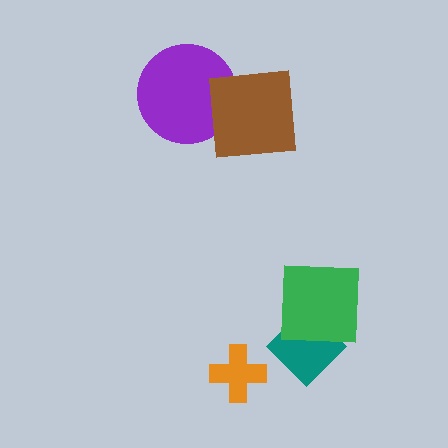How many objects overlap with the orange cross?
0 objects overlap with the orange cross.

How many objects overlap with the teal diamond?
1 object overlaps with the teal diamond.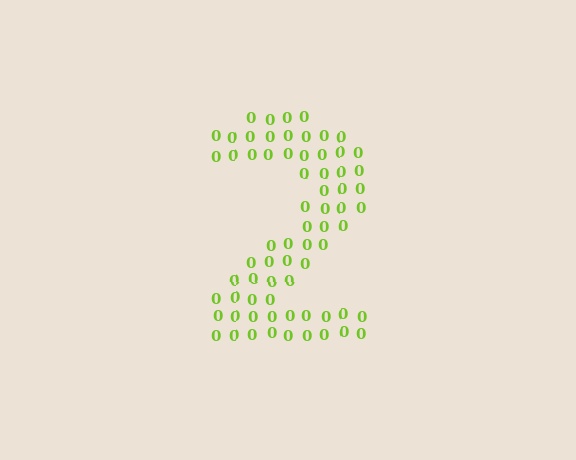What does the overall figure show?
The overall figure shows the digit 2.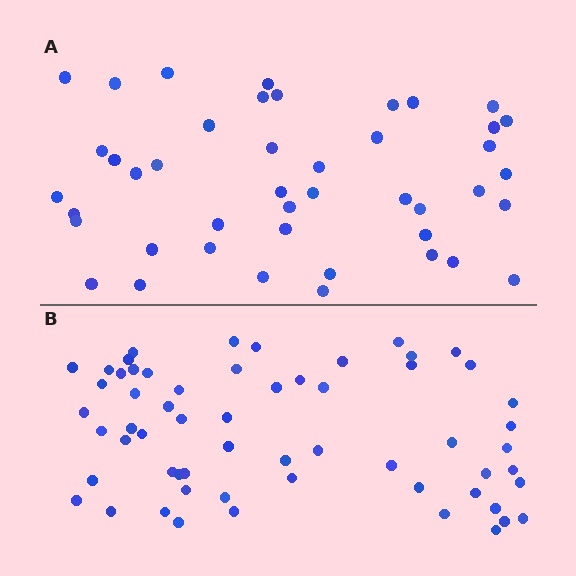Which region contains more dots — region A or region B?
Region B (the bottom region) has more dots.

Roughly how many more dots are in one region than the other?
Region B has approximately 15 more dots than region A.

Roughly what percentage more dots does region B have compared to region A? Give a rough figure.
About 35% more.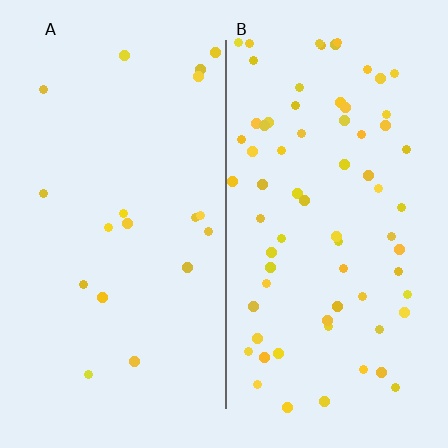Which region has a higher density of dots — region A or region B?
B (the right).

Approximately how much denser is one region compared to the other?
Approximately 3.8× — region B over region A.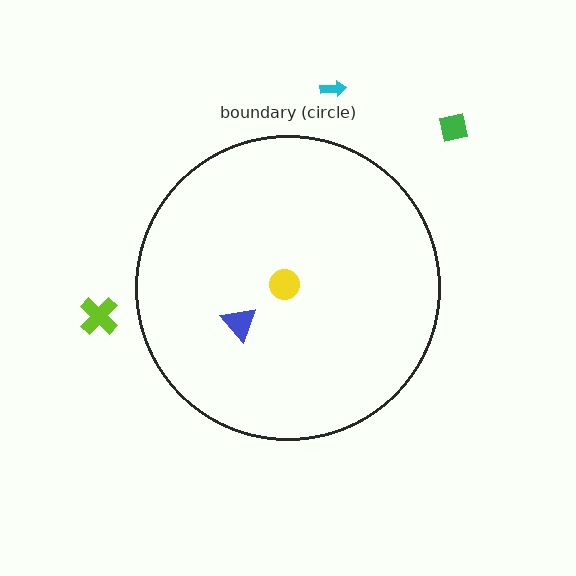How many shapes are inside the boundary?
2 inside, 3 outside.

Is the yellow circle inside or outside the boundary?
Inside.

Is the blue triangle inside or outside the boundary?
Inside.